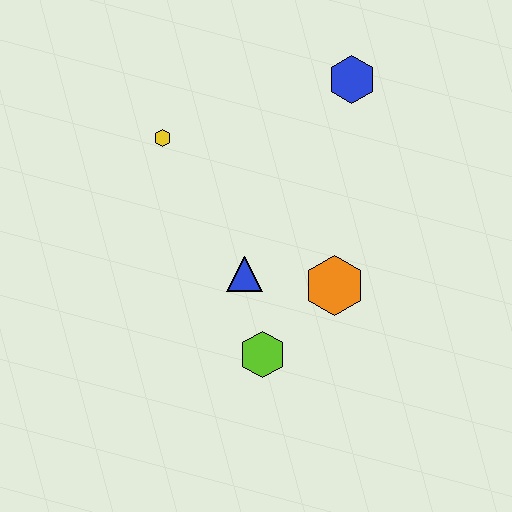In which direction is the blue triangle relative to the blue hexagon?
The blue triangle is below the blue hexagon.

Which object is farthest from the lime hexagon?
The blue hexagon is farthest from the lime hexagon.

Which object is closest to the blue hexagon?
The yellow hexagon is closest to the blue hexagon.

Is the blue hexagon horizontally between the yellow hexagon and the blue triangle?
No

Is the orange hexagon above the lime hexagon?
Yes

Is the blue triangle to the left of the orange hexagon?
Yes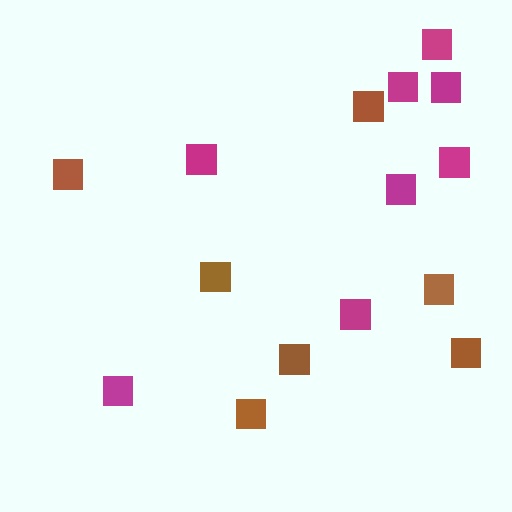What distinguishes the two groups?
There are 2 groups: one group of brown squares (7) and one group of magenta squares (8).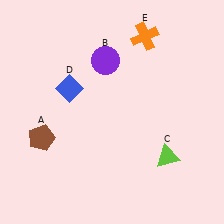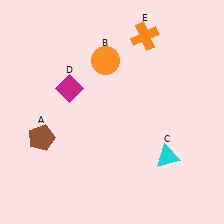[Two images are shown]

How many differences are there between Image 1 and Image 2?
There are 3 differences between the two images.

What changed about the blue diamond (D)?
In Image 1, D is blue. In Image 2, it changed to magenta.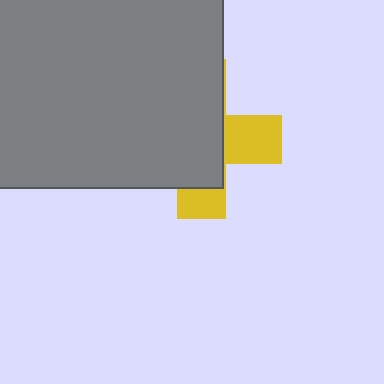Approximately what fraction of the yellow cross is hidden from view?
Roughly 66% of the yellow cross is hidden behind the gray square.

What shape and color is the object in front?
The object in front is a gray square.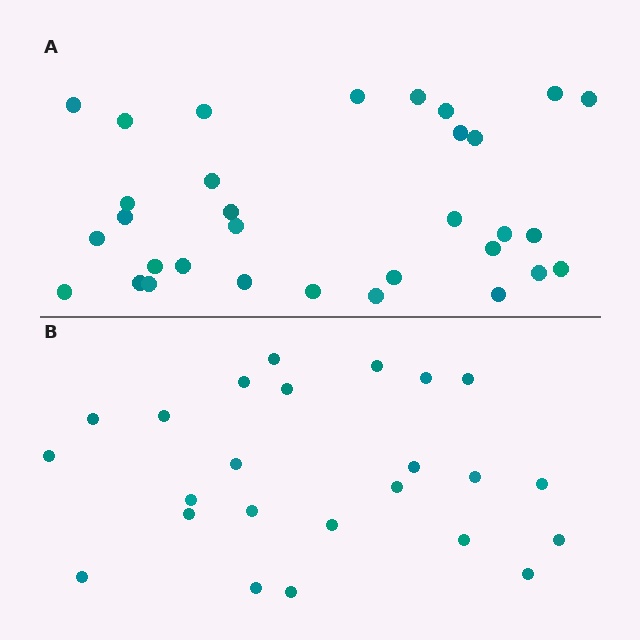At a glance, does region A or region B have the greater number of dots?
Region A (the top region) has more dots.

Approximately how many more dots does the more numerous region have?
Region A has roughly 8 or so more dots than region B.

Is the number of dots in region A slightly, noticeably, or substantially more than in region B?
Region A has noticeably more, but not dramatically so. The ratio is roughly 1.3 to 1.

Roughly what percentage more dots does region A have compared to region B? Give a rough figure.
About 35% more.